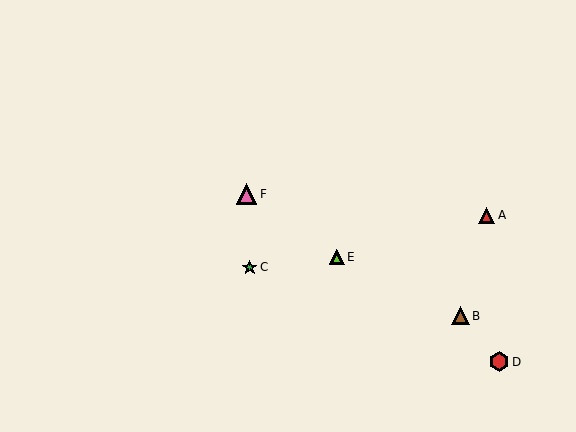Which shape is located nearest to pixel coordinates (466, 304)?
The brown triangle (labeled B) at (460, 316) is nearest to that location.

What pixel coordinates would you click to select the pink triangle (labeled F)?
Click at (247, 194) to select the pink triangle F.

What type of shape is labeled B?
Shape B is a brown triangle.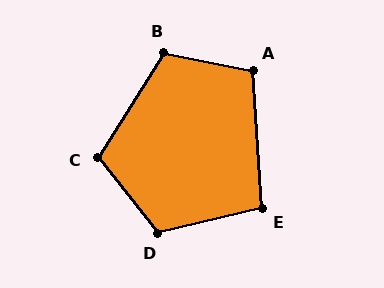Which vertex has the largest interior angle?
D, at approximately 115 degrees.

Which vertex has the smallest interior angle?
E, at approximately 99 degrees.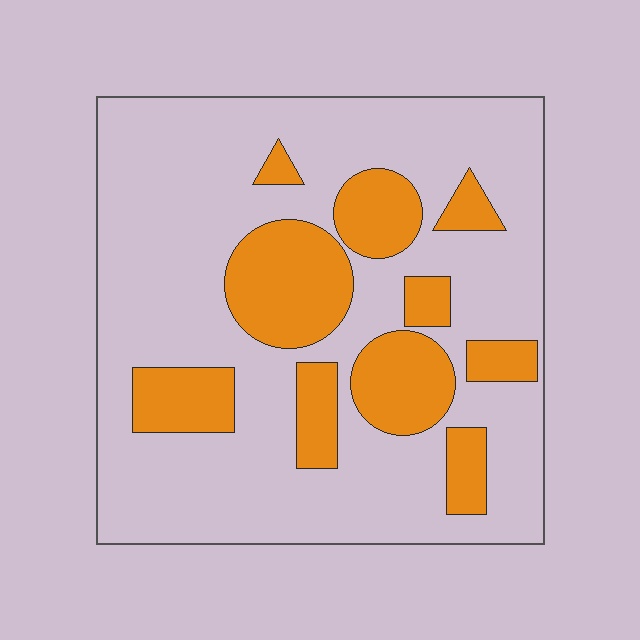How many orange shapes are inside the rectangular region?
10.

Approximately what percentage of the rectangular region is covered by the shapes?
Approximately 25%.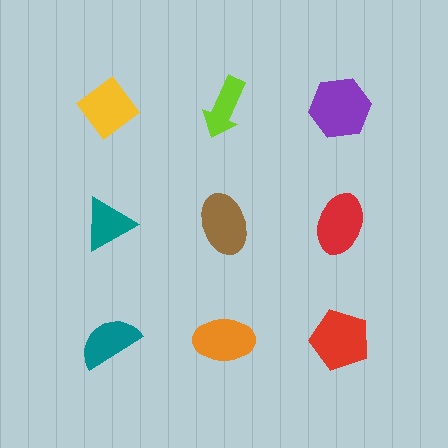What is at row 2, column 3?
A red ellipse.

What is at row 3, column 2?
An orange ellipse.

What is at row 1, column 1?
A yellow diamond.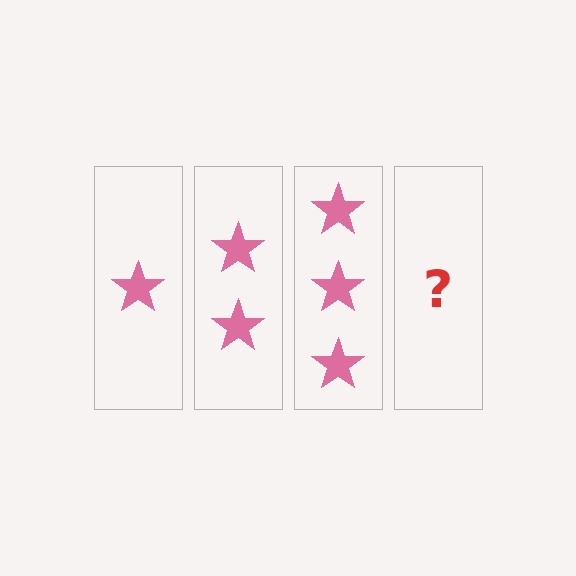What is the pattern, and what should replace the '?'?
The pattern is that each step adds one more star. The '?' should be 4 stars.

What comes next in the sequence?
The next element should be 4 stars.